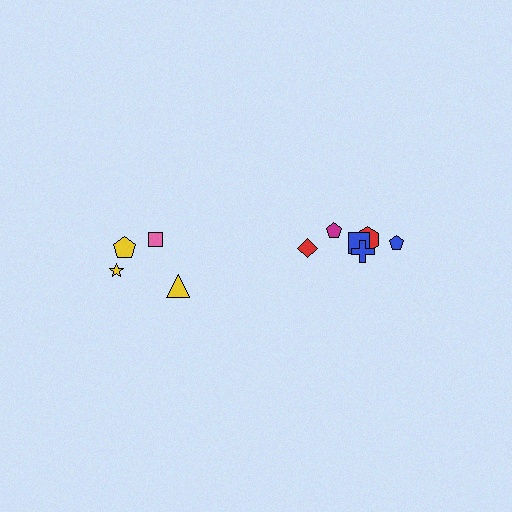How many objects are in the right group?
There are 6 objects.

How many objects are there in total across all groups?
There are 10 objects.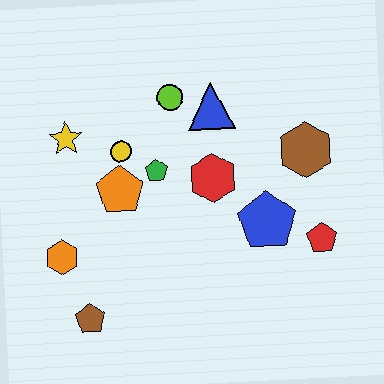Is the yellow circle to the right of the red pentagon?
No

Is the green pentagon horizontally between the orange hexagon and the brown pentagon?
No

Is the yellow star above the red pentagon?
Yes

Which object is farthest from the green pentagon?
The red pentagon is farthest from the green pentagon.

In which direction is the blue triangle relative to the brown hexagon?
The blue triangle is to the left of the brown hexagon.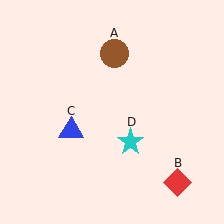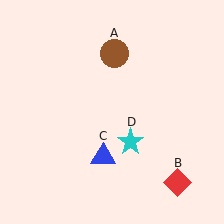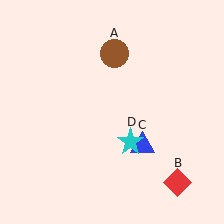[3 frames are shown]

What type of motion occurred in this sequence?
The blue triangle (object C) rotated counterclockwise around the center of the scene.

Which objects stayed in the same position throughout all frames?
Brown circle (object A) and red diamond (object B) and cyan star (object D) remained stationary.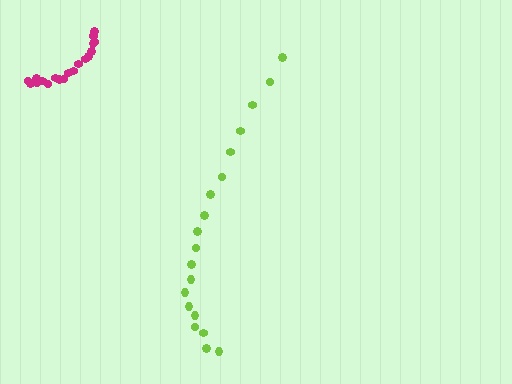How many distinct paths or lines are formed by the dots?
There are 2 distinct paths.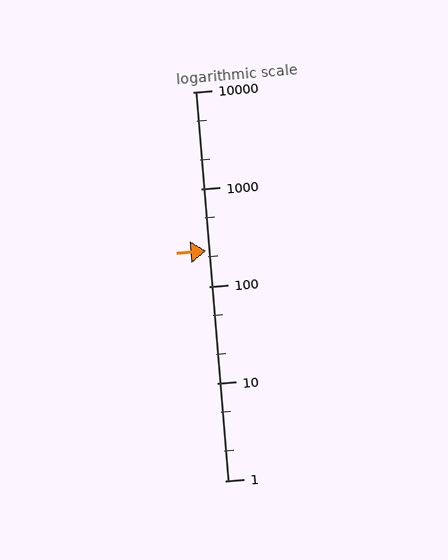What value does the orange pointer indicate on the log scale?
The pointer indicates approximately 230.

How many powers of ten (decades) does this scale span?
The scale spans 4 decades, from 1 to 10000.